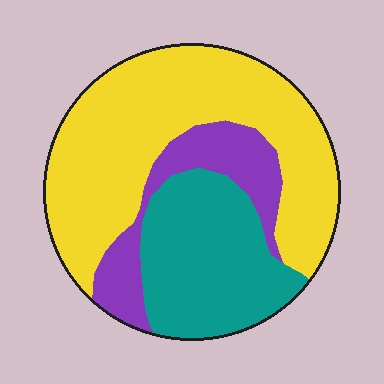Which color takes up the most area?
Yellow, at roughly 55%.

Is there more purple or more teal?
Teal.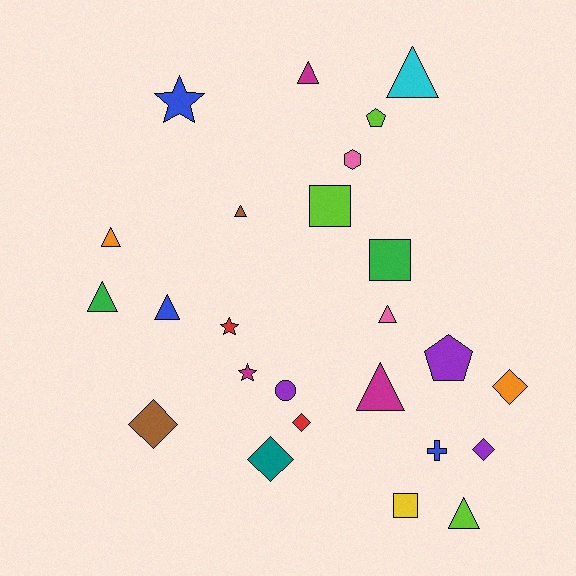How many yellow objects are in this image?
There is 1 yellow object.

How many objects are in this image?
There are 25 objects.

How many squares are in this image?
There are 3 squares.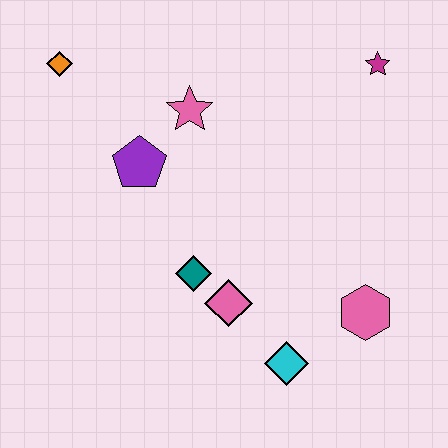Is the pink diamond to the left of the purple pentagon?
No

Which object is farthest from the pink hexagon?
The orange diamond is farthest from the pink hexagon.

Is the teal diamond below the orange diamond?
Yes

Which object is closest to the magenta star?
The pink star is closest to the magenta star.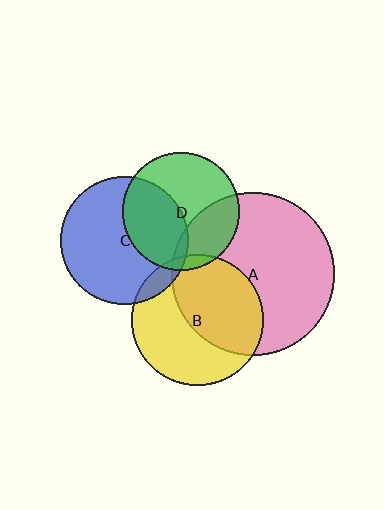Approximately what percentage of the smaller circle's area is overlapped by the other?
Approximately 30%.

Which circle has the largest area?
Circle A (pink).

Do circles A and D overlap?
Yes.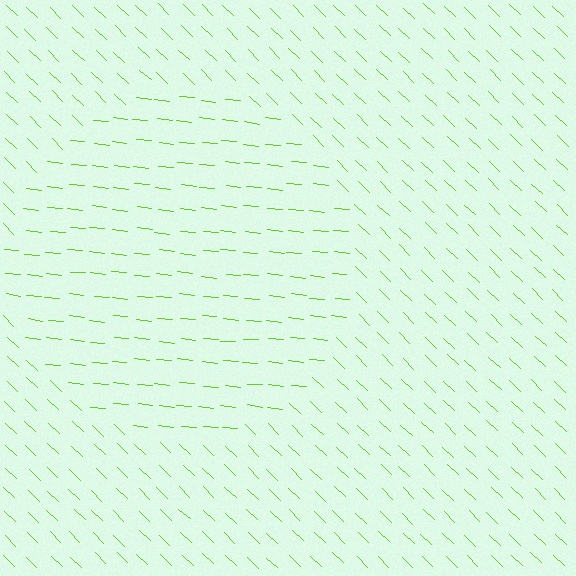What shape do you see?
I see a circle.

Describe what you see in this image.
The image is filled with small lime line segments. A circle region in the image has lines oriented differently from the surrounding lines, creating a visible texture boundary.